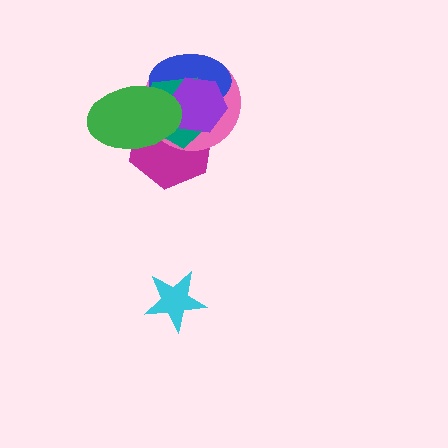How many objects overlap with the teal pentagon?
5 objects overlap with the teal pentagon.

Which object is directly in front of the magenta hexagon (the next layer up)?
The pink circle is directly in front of the magenta hexagon.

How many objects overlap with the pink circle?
5 objects overlap with the pink circle.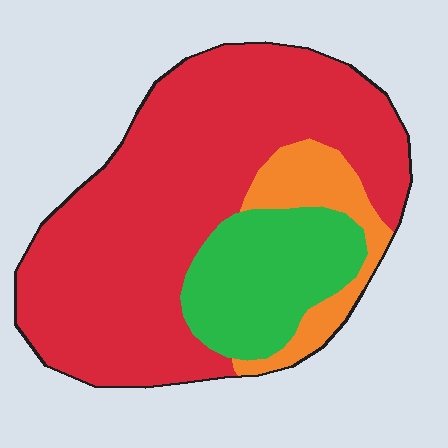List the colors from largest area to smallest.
From largest to smallest: red, green, orange.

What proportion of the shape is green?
Green covers about 20% of the shape.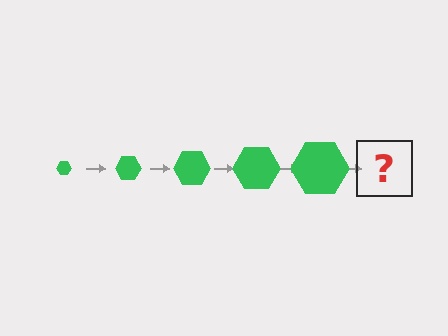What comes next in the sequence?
The next element should be a green hexagon, larger than the previous one.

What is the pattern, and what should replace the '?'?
The pattern is that the hexagon gets progressively larger each step. The '?' should be a green hexagon, larger than the previous one.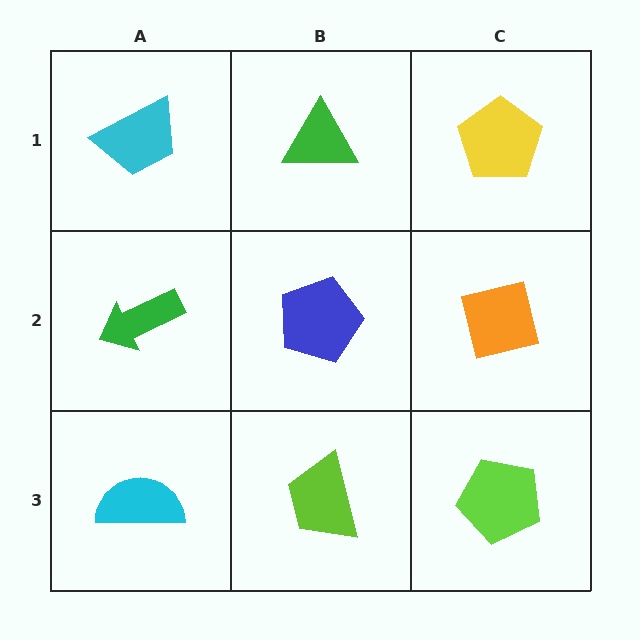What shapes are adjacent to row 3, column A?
A green arrow (row 2, column A), a lime trapezoid (row 3, column B).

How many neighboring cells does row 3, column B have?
3.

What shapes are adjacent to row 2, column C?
A yellow pentagon (row 1, column C), a lime pentagon (row 3, column C), a blue pentagon (row 2, column B).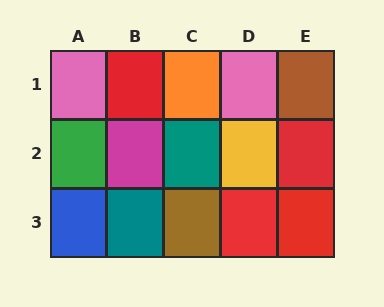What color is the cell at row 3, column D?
Red.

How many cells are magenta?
1 cell is magenta.